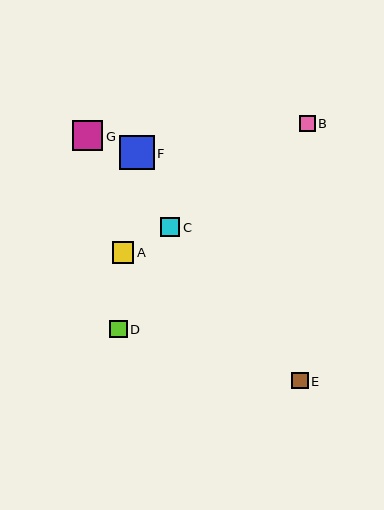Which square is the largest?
Square F is the largest with a size of approximately 34 pixels.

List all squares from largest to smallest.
From largest to smallest: F, G, A, C, D, E, B.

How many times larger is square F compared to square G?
Square F is approximately 1.1 times the size of square G.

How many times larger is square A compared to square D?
Square A is approximately 1.2 times the size of square D.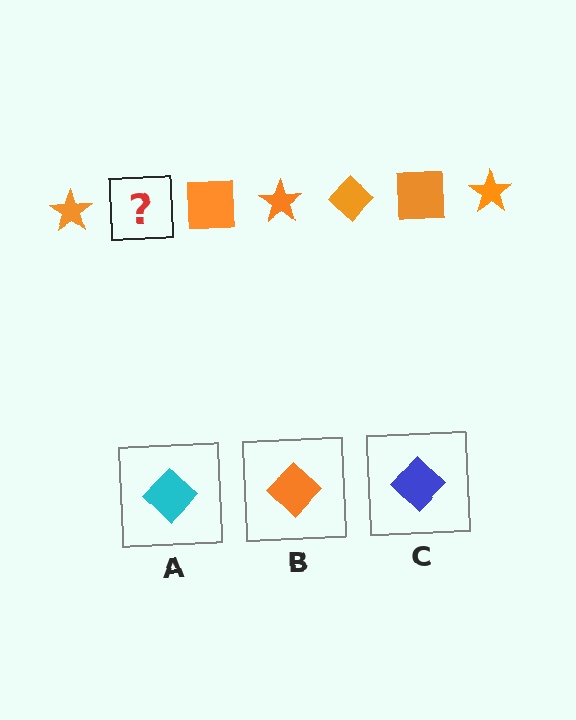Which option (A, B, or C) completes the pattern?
B.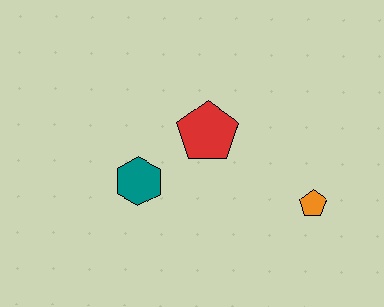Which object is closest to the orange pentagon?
The red pentagon is closest to the orange pentagon.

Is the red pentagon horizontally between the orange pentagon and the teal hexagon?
Yes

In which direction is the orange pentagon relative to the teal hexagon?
The orange pentagon is to the right of the teal hexagon.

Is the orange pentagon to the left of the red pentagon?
No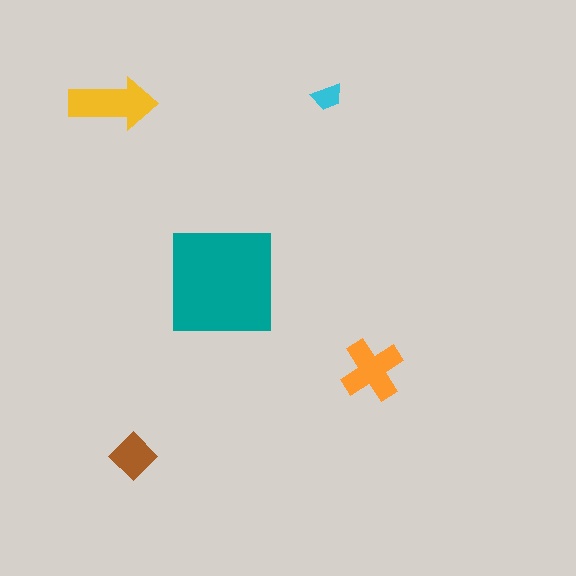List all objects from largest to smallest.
The teal square, the yellow arrow, the orange cross, the brown diamond, the cyan trapezoid.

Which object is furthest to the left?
The yellow arrow is leftmost.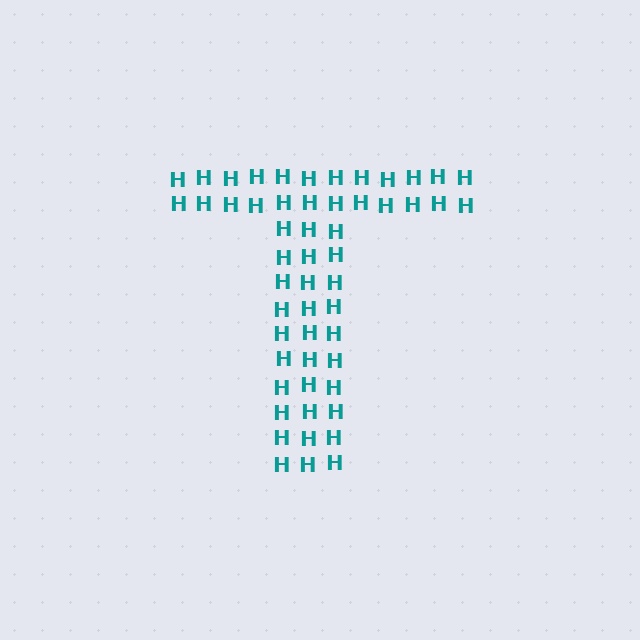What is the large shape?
The large shape is the letter T.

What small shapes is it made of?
It is made of small letter H's.